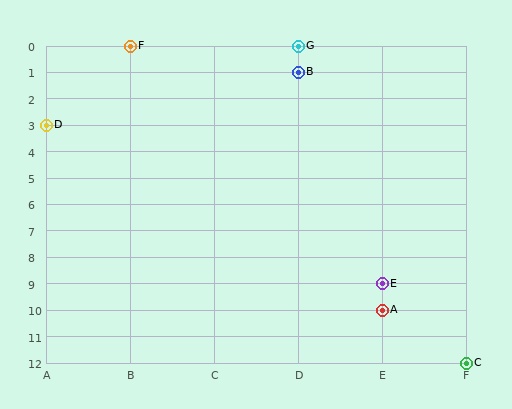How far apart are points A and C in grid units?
Points A and C are 1 column and 2 rows apart (about 2.2 grid units diagonally).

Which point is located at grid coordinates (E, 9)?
Point E is at (E, 9).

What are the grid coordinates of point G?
Point G is at grid coordinates (D, 0).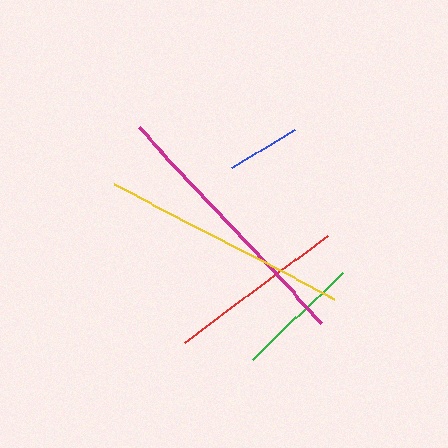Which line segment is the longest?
The magenta line is the longest at approximately 267 pixels.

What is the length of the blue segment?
The blue segment is approximately 73 pixels long.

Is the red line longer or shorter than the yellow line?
The yellow line is longer than the red line.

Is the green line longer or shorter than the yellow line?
The yellow line is longer than the green line.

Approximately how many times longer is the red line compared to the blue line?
The red line is approximately 2.4 times the length of the blue line.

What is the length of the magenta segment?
The magenta segment is approximately 267 pixels long.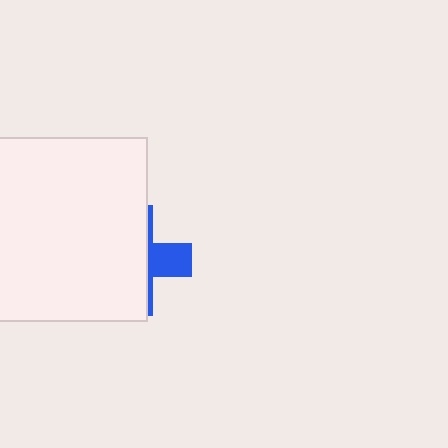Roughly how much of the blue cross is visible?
A small part of it is visible (roughly 31%).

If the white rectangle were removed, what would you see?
You would see the complete blue cross.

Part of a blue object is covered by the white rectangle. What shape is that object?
It is a cross.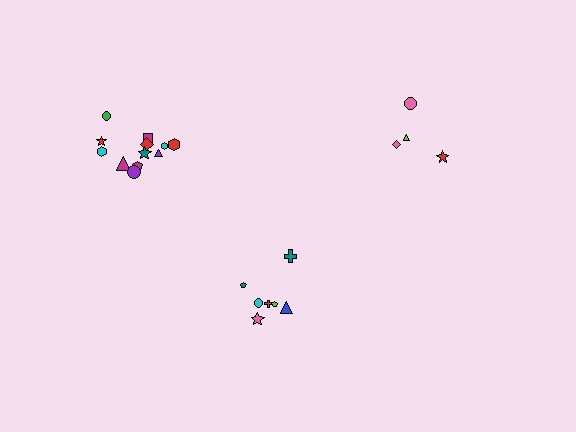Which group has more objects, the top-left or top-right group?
The top-left group.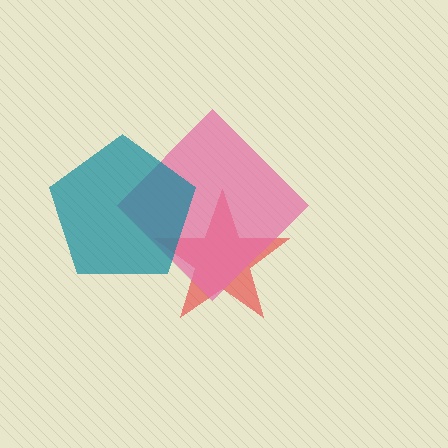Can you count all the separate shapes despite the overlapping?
Yes, there are 3 separate shapes.